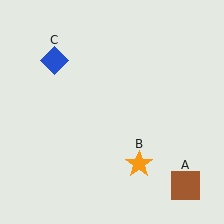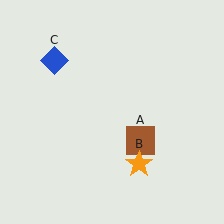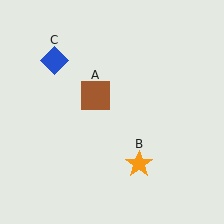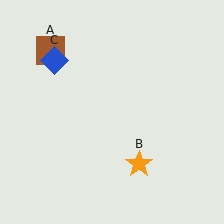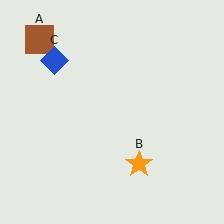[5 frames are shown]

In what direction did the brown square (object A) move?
The brown square (object A) moved up and to the left.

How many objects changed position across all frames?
1 object changed position: brown square (object A).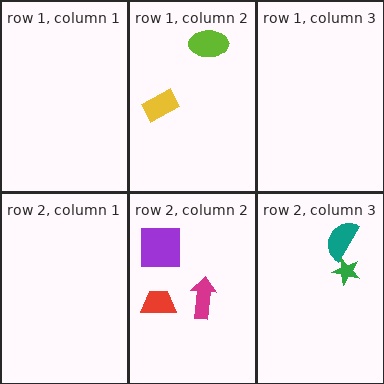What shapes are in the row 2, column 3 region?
The teal semicircle, the green star.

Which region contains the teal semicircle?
The row 2, column 3 region.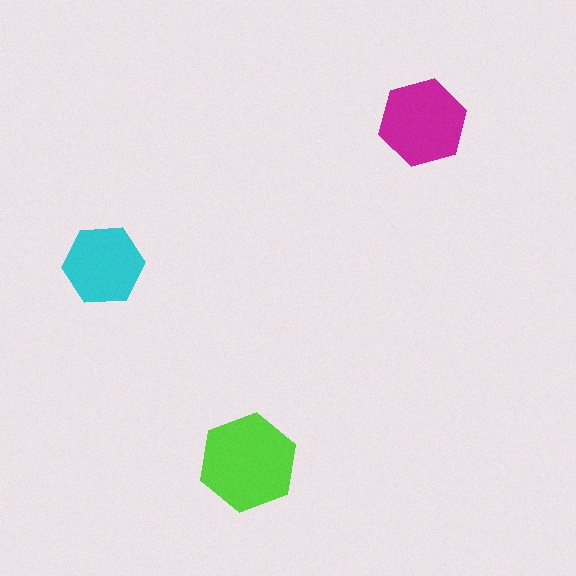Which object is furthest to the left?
The cyan hexagon is leftmost.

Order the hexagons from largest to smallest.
the lime one, the magenta one, the cyan one.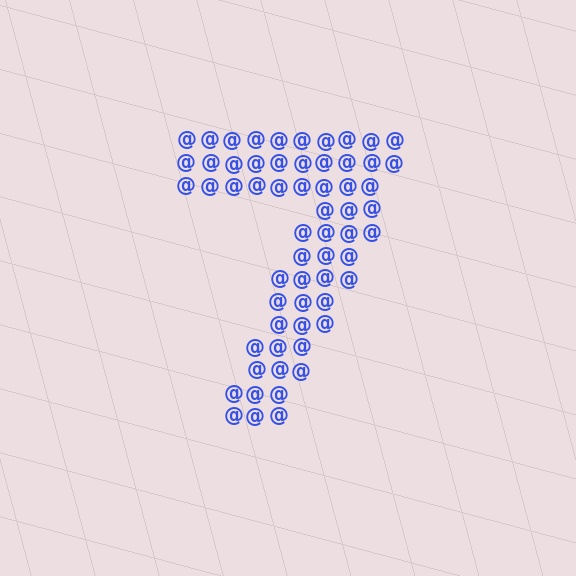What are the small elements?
The small elements are at signs.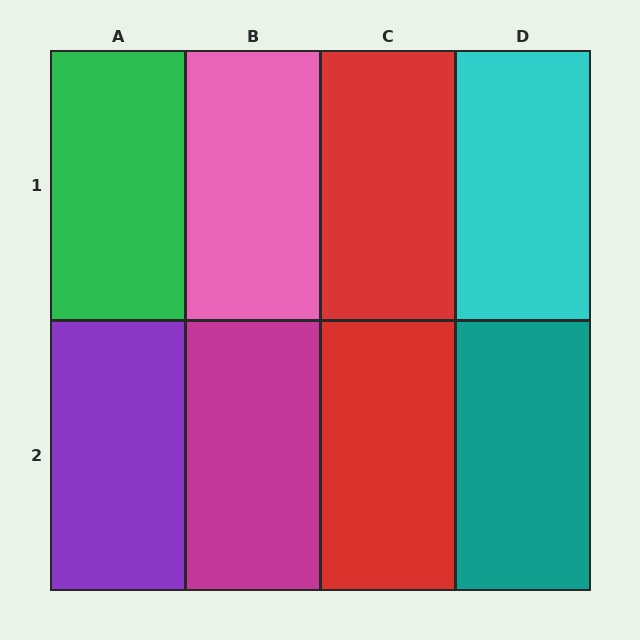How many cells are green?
1 cell is green.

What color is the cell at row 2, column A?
Purple.